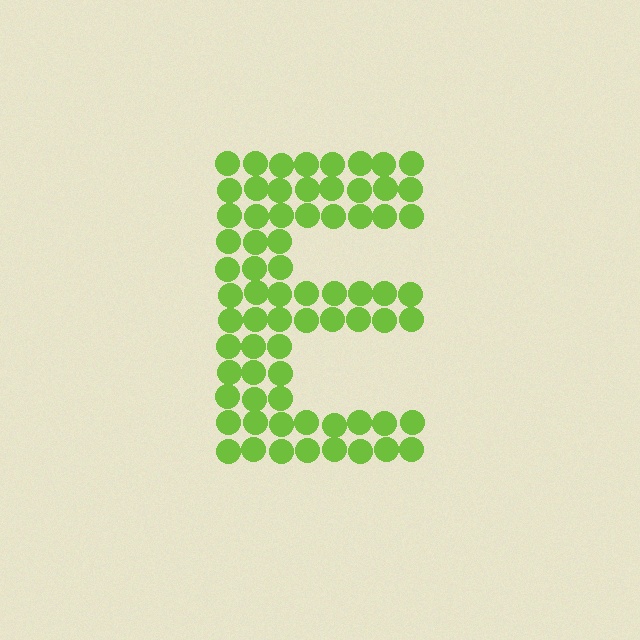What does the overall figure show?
The overall figure shows the letter E.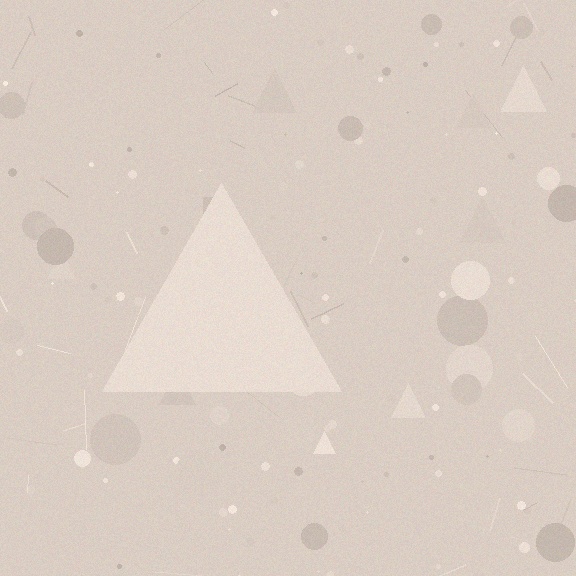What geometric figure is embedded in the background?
A triangle is embedded in the background.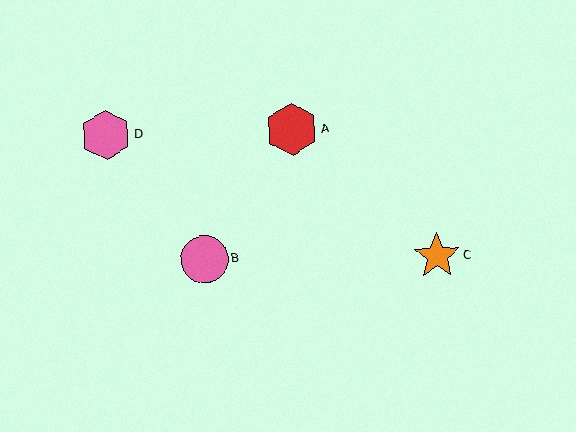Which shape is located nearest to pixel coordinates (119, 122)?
The pink hexagon (labeled D) at (106, 135) is nearest to that location.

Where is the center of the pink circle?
The center of the pink circle is at (204, 259).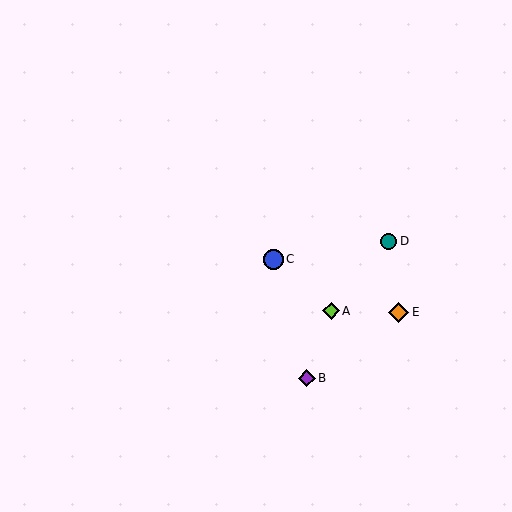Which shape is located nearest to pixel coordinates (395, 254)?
The teal circle (labeled D) at (389, 241) is nearest to that location.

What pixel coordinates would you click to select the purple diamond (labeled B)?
Click at (307, 378) to select the purple diamond B.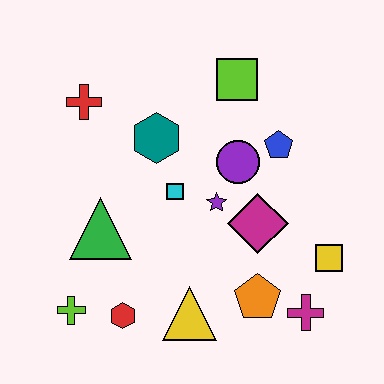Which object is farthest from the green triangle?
The yellow square is farthest from the green triangle.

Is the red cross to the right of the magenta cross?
No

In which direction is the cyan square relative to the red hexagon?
The cyan square is above the red hexagon.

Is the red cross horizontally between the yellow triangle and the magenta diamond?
No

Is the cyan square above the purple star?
Yes